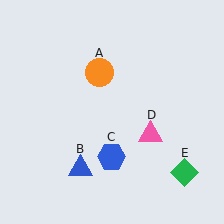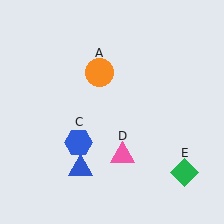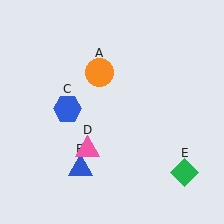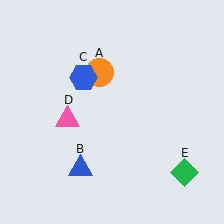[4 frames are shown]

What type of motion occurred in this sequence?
The blue hexagon (object C), pink triangle (object D) rotated clockwise around the center of the scene.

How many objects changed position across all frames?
2 objects changed position: blue hexagon (object C), pink triangle (object D).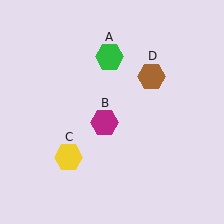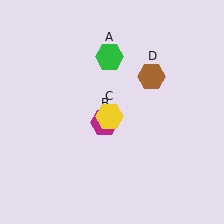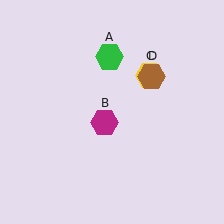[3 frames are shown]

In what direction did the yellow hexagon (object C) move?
The yellow hexagon (object C) moved up and to the right.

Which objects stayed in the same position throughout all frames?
Green hexagon (object A) and magenta hexagon (object B) and brown hexagon (object D) remained stationary.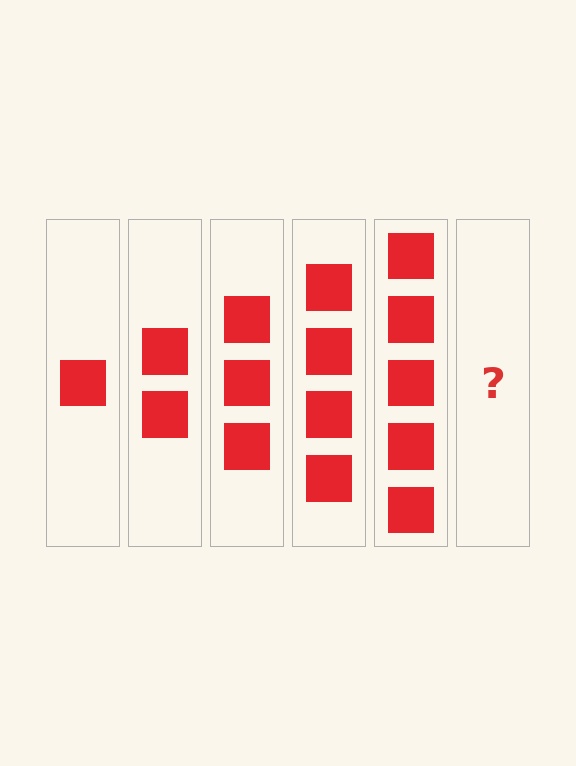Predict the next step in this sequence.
The next step is 6 squares.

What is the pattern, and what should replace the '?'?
The pattern is that each step adds one more square. The '?' should be 6 squares.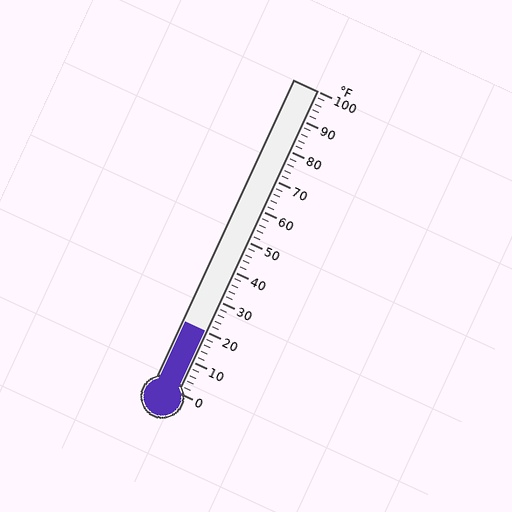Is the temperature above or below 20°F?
The temperature is at 20°F.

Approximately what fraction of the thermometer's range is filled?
The thermometer is filled to approximately 20% of its range.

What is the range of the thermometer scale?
The thermometer scale ranges from 0°F to 100°F.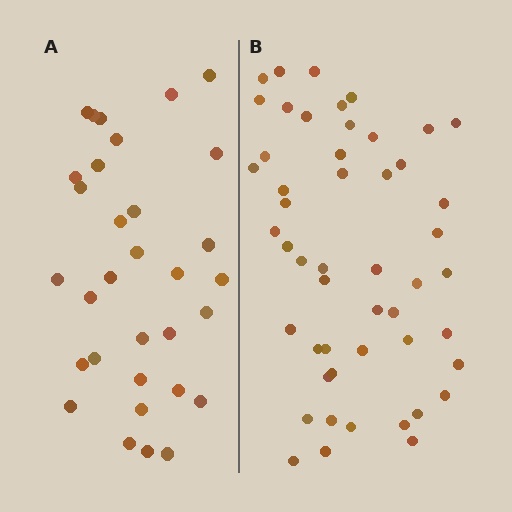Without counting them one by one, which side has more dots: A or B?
Region B (the right region) has more dots.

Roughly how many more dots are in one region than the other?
Region B has approximately 20 more dots than region A.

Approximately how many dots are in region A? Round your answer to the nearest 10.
About 30 dots. (The exact count is 32, which rounds to 30.)